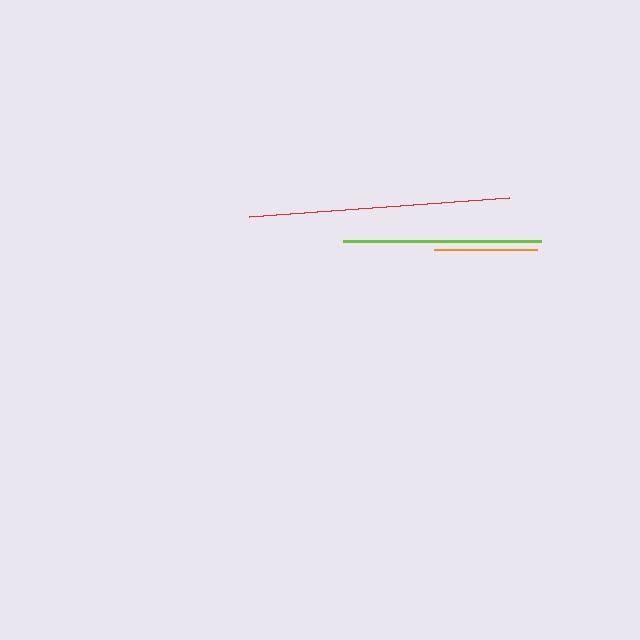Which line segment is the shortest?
The orange line is the shortest at approximately 103 pixels.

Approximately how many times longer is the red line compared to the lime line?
The red line is approximately 1.3 times the length of the lime line.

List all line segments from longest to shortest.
From longest to shortest: red, lime, orange.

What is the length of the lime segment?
The lime segment is approximately 198 pixels long.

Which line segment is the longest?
The red line is the longest at approximately 261 pixels.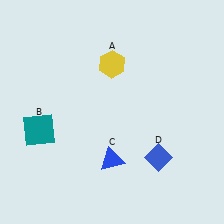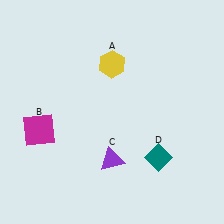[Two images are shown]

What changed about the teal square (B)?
In Image 1, B is teal. In Image 2, it changed to magenta.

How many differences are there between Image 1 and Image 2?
There are 3 differences between the two images.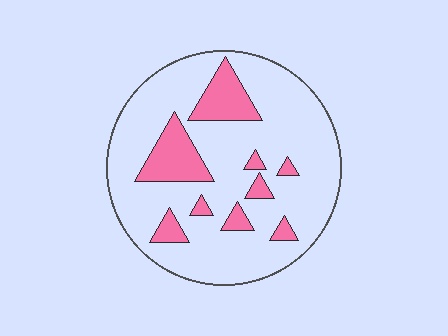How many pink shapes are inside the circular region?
9.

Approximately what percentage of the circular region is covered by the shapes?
Approximately 20%.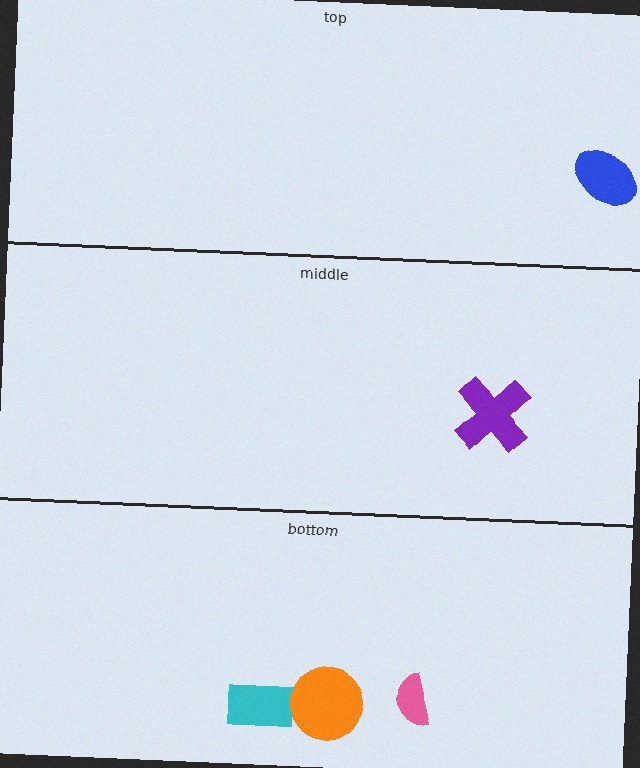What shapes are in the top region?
The blue ellipse.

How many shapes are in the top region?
1.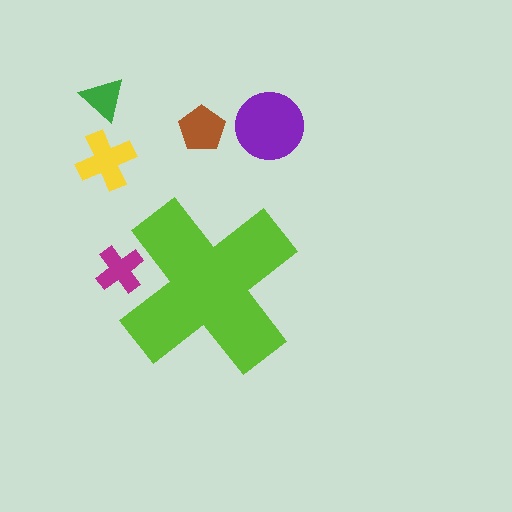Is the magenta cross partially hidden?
Yes, the magenta cross is partially hidden behind the lime cross.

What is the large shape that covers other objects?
A lime cross.